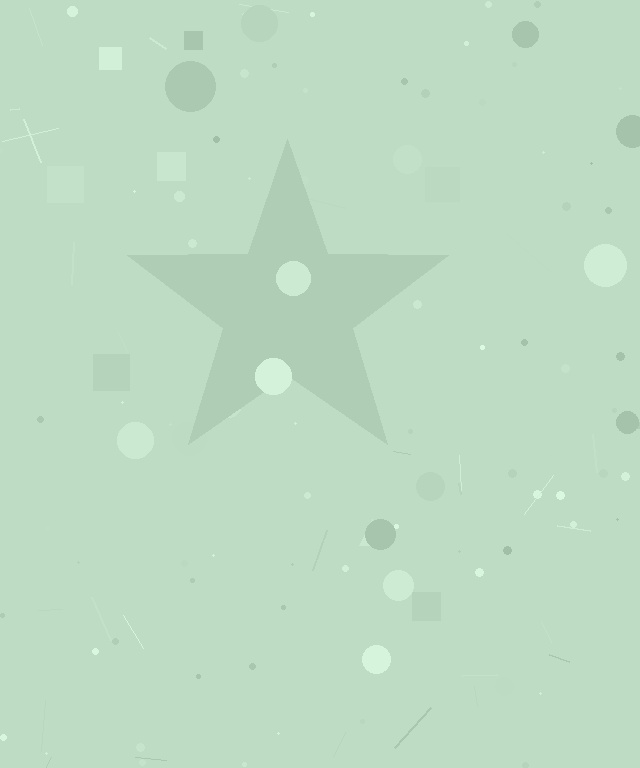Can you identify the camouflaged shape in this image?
The camouflaged shape is a star.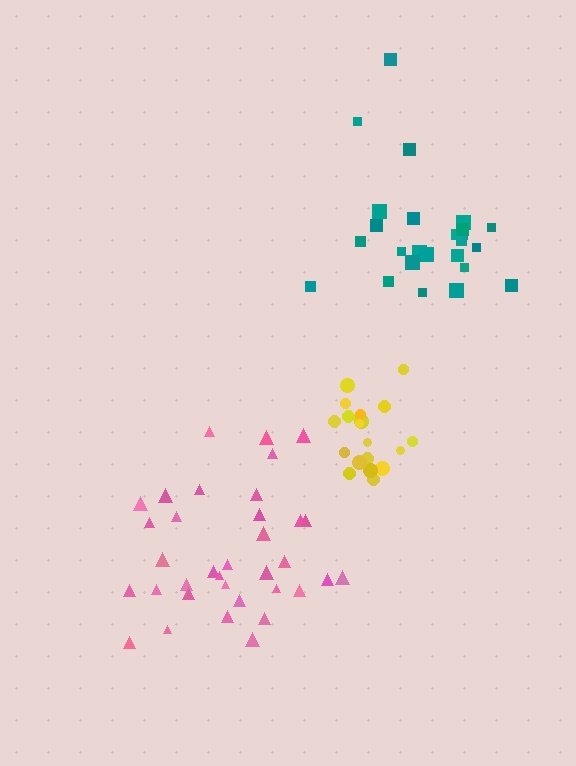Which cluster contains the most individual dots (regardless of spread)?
Pink (35).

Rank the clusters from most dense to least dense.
yellow, teal, pink.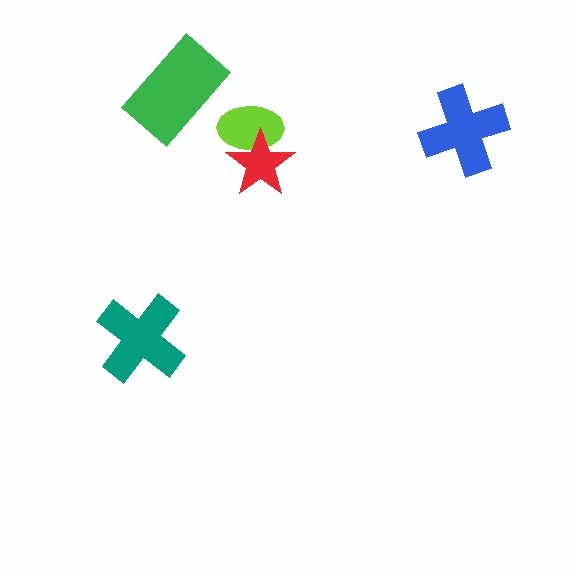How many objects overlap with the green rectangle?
0 objects overlap with the green rectangle.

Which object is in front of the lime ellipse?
The red star is in front of the lime ellipse.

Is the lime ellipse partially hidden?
Yes, it is partially covered by another shape.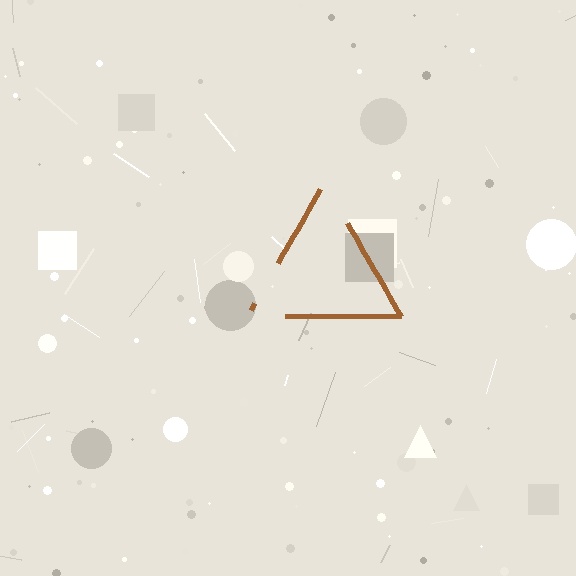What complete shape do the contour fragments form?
The contour fragments form a triangle.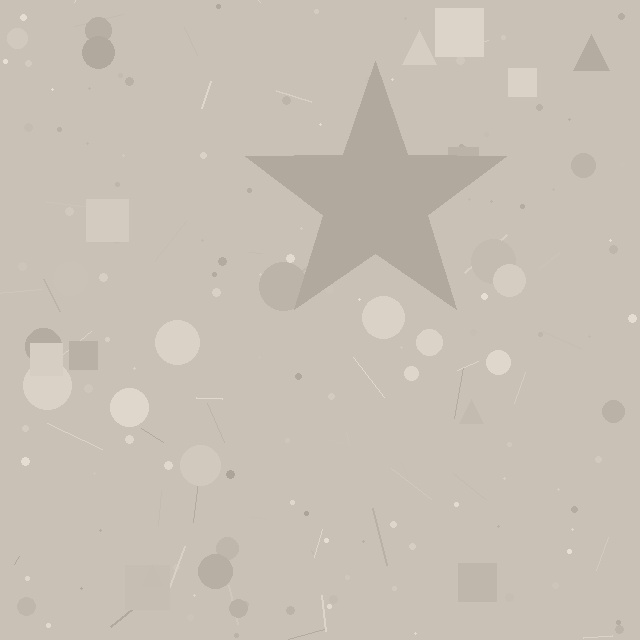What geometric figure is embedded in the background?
A star is embedded in the background.